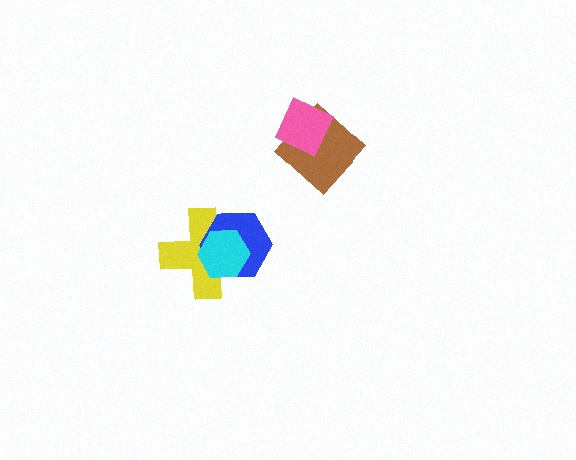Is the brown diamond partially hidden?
Yes, it is partially covered by another shape.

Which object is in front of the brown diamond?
The pink diamond is in front of the brown diamond.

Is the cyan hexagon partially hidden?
No, no other shape covers it.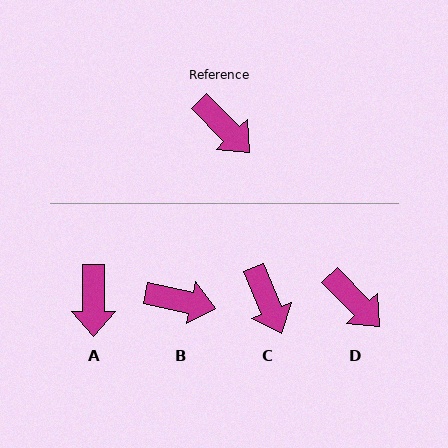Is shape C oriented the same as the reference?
No, it is off by about 22 degrees.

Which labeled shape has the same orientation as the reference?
D.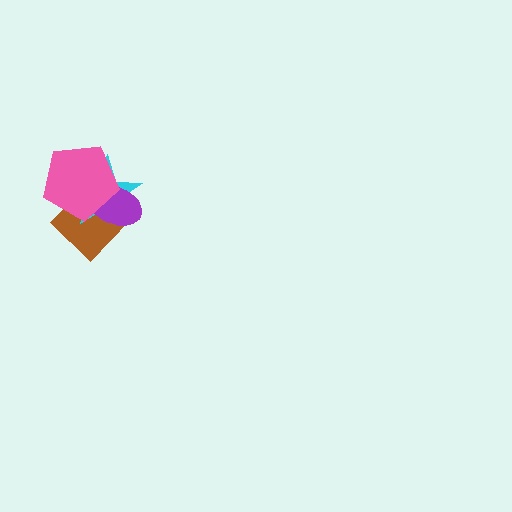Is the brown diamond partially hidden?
Yes, it is partially covered by another shape.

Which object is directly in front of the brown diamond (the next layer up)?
The cyan star is directly in front of the brown diamond.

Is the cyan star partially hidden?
Yes, it is partially covered by another shape.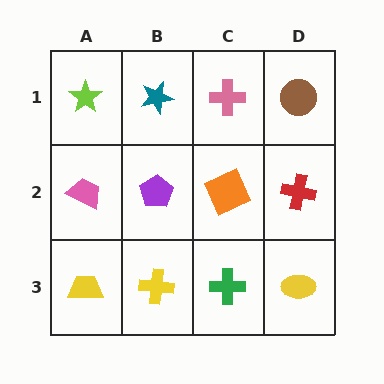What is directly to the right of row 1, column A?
A teal star.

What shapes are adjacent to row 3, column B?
A purple pentagon (row 2, column B), a yellow trapezoid (row 3, column A), a green cross (row 3, column C).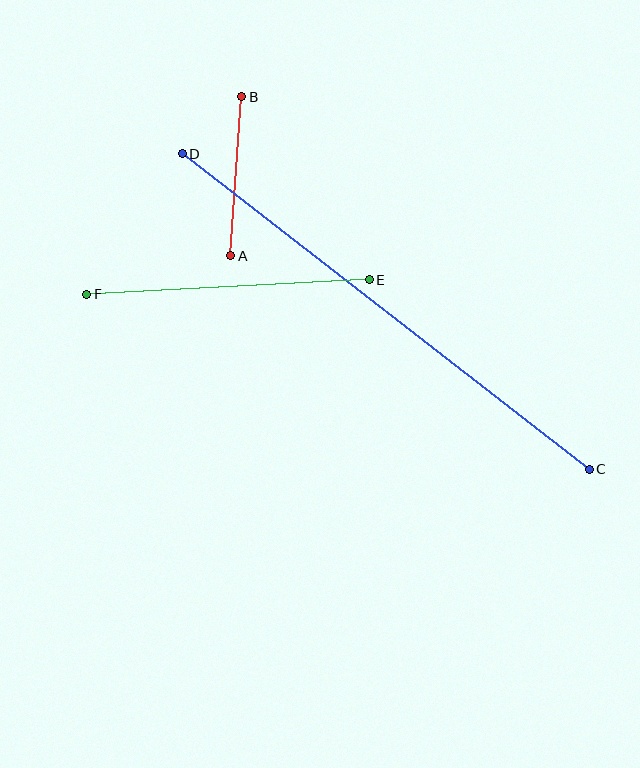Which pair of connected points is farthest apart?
Points C and D are farthest apart.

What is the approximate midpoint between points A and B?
The midpoint is at approximately (236, 176) pixels.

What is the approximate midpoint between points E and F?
The midpoint is at approximately (228, 287) pixels.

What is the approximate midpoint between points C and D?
The midpoint is at approximately (386, 312) pixels.